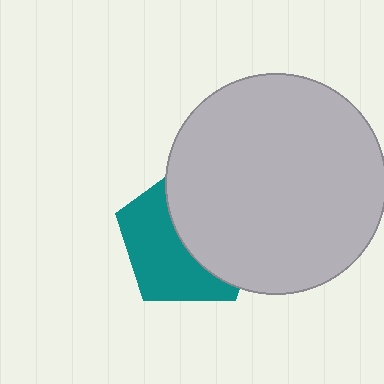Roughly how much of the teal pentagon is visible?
About half of it is visible (roughly 49%).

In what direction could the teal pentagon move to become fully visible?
The teal pentagon could move left. That would shift it out from behind the light gray circle entirely.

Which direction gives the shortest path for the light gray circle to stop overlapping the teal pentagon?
Moving right gives the shortest separation.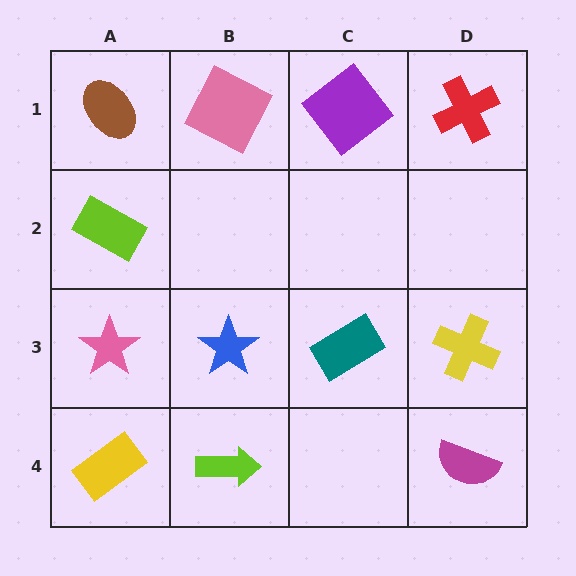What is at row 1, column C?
A purple diamond.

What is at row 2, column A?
A lime rectangle.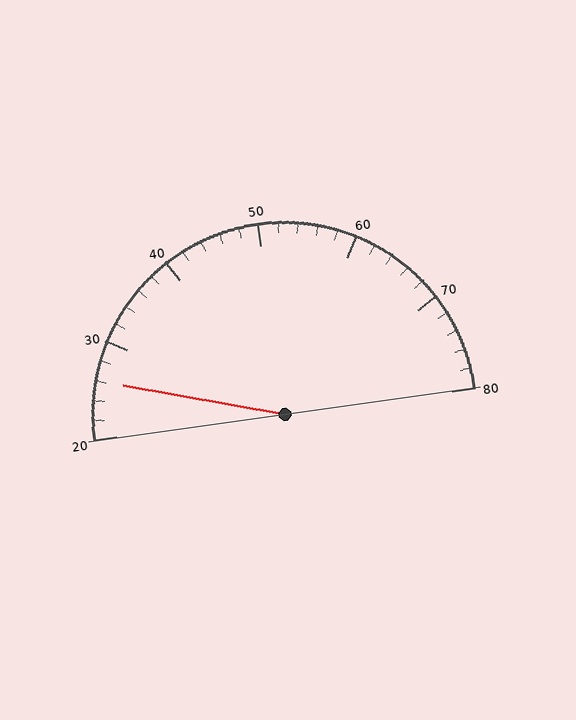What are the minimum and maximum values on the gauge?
The gauge ranges from 20 to 80.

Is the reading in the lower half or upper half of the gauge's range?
The reading is in the lower half of the range (20 to 80).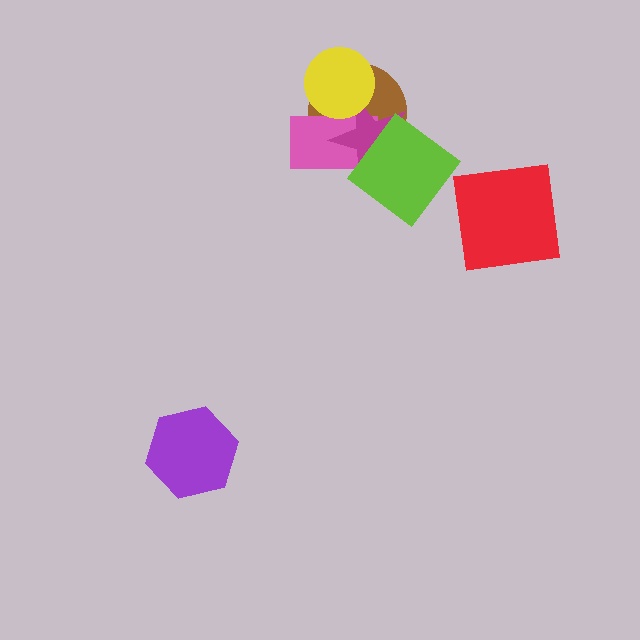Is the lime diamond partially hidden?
No, no other shape covers it.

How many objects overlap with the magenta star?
4 objects overlap with the magenta star.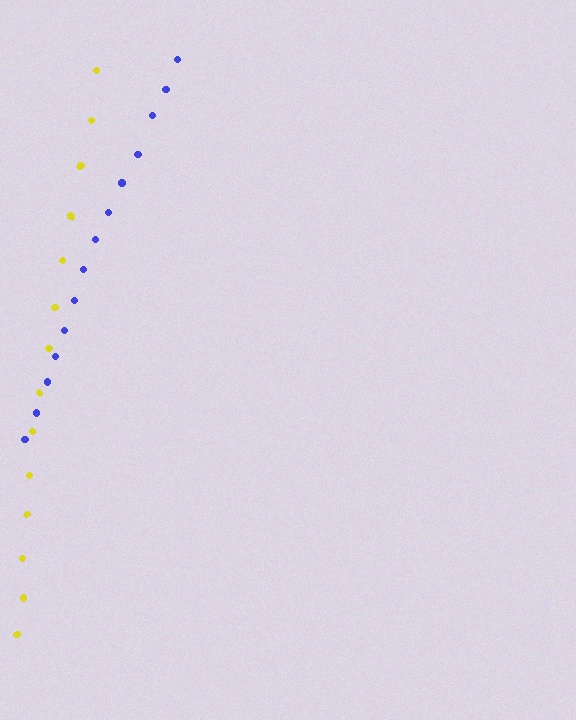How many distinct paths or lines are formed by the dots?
There are 2 distinct paths.